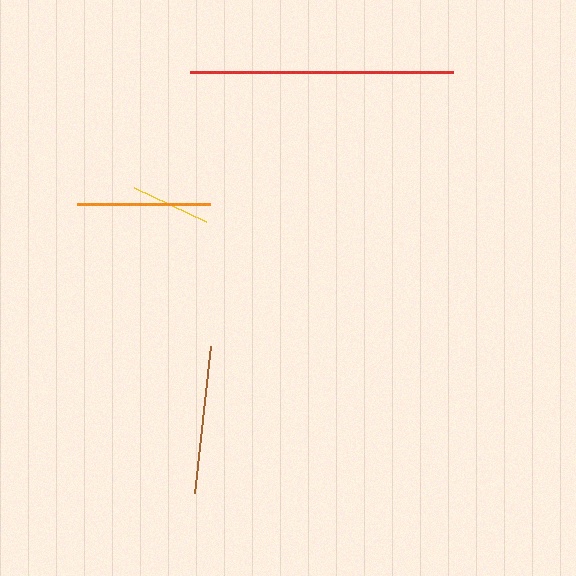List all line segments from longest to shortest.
From longest to shortest: red, brown, orange, yellow.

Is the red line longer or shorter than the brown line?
The red line is longer than the brown line.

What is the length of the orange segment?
The orange segment is approximately 132 pixels long.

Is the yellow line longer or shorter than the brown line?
The brown line is longer than the yellow line.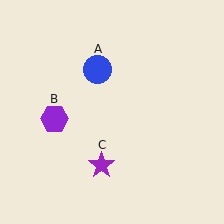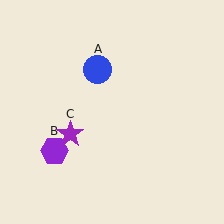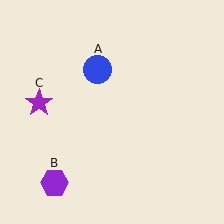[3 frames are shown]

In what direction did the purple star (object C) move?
The purple star (object C) moved up and to the left.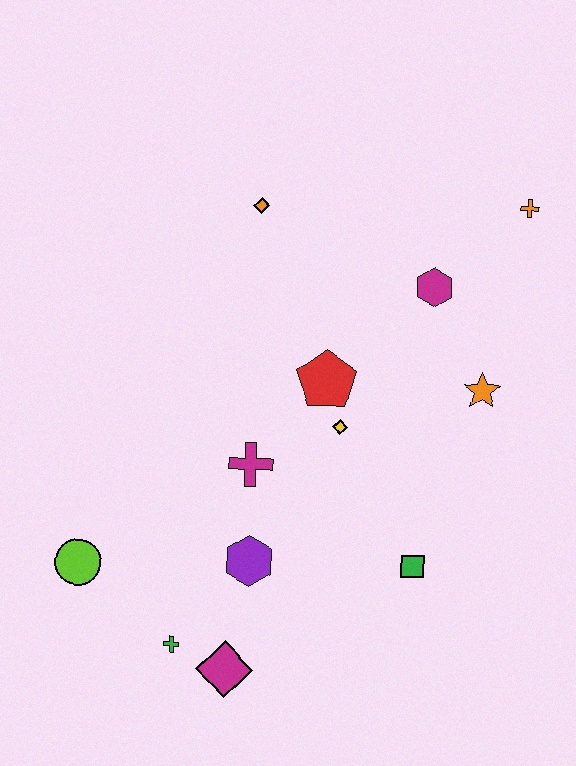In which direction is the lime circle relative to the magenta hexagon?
The lime circle is to the left of the magenta hexagon.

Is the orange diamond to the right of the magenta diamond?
Yes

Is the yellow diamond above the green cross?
Yes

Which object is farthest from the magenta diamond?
The orange cross is farthest from the magenta diamond.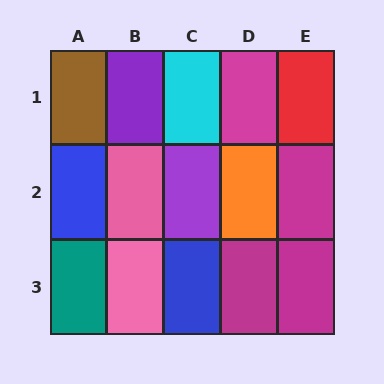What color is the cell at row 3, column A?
Teal.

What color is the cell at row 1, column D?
Magenta.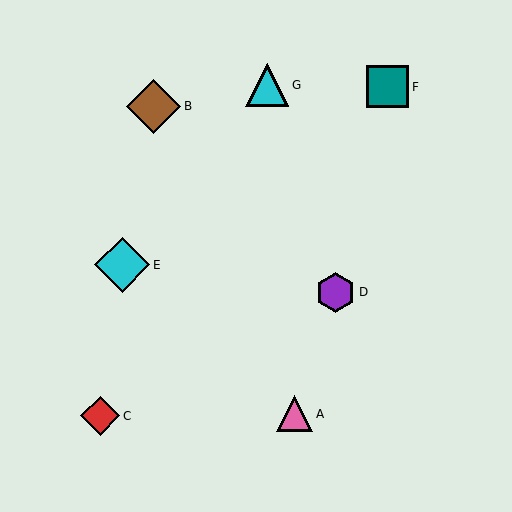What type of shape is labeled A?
Shape A is a pink triangle.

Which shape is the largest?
The cyan diamond (labeled E) is the largest.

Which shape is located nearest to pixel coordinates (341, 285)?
The purple hexagon (labeled D) at (336, 292) is nearest to that location.